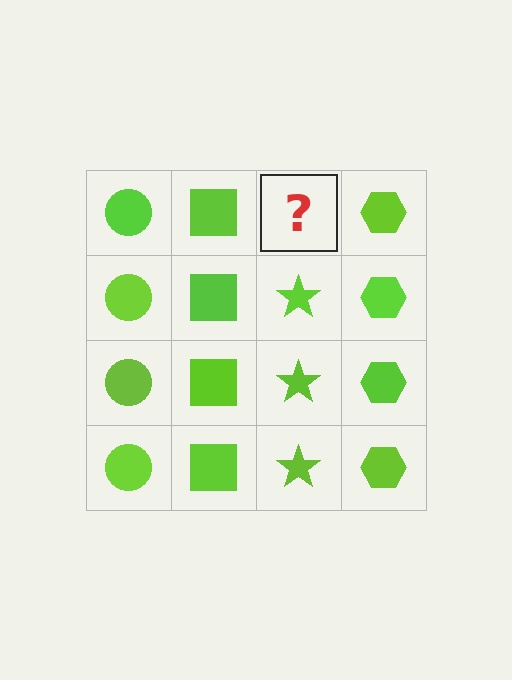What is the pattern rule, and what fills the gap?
The rule is that each column has a consistent shape. The gap should be filled with a lime star.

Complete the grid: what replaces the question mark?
The question mark should be replaced with a lime star.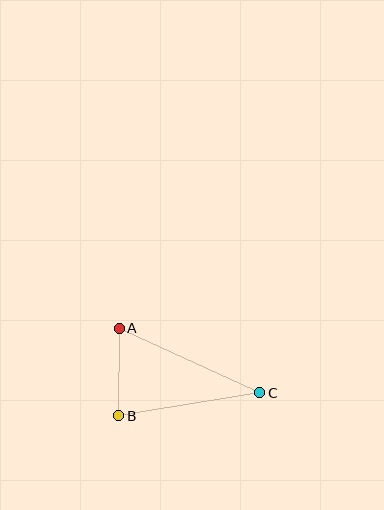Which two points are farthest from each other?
Points A and C are farthest from each other.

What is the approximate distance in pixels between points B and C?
The distance between B and C is approximately 143 pixels.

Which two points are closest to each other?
Points A and B are closest to each other.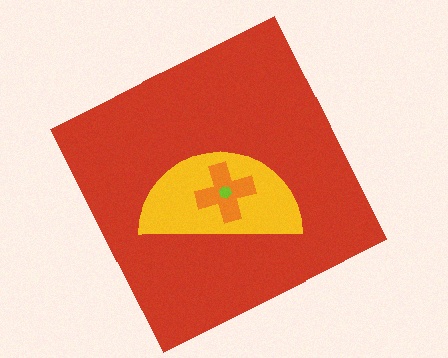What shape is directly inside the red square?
The yellow semicircle.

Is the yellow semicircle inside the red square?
Yes.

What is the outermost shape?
The red square.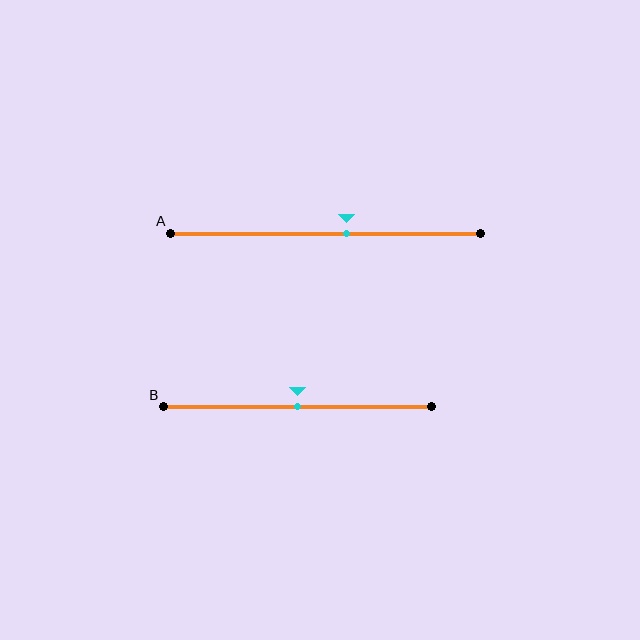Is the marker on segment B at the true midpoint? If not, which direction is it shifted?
Yes, the marker on segment B is at the true midpoint.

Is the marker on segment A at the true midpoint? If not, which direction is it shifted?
No, the marker on segment A is shifted to the right by about 7% of the segment length.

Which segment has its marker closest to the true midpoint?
Segment B has its marker closest to the true midpoint.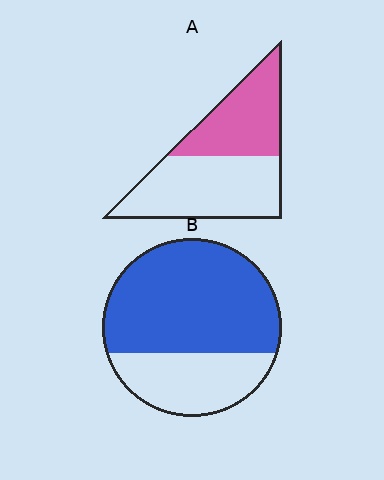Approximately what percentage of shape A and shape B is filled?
A is approximately 40% and B is approximately 70%.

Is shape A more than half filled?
No.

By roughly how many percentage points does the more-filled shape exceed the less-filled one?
By roughly 25 percentage points (B over A).